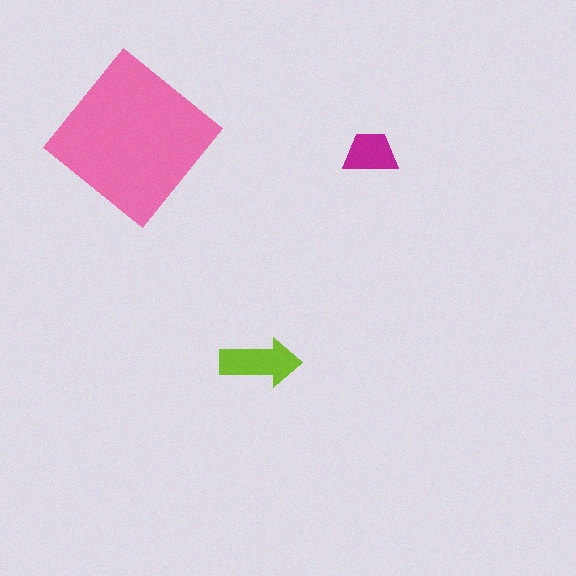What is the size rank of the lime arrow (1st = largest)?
2nd.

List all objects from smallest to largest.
The magenta trapezoid, the lime arrow, the pink diamond.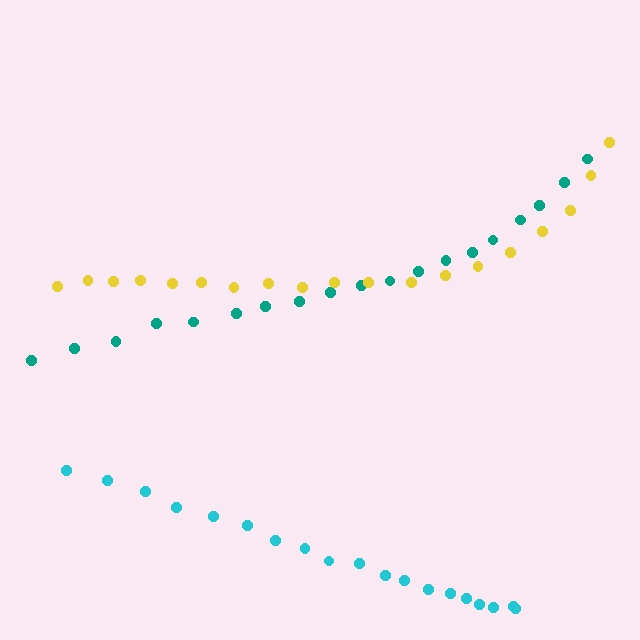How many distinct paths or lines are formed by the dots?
There are 3 distinct paths.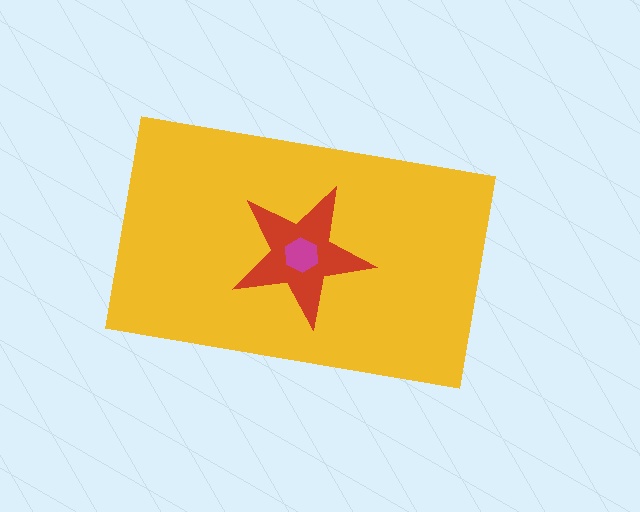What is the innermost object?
The magenta hexagon.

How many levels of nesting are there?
3.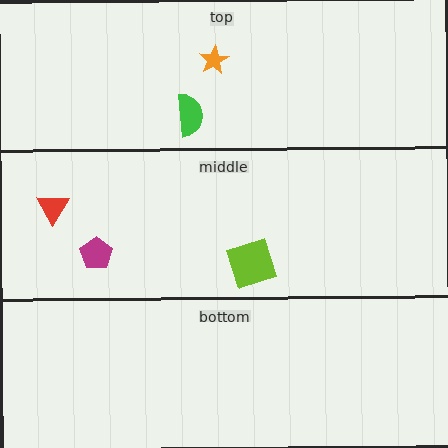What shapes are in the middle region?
The magenta pentagon, the lime square, the red triangle.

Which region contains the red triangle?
The middle region.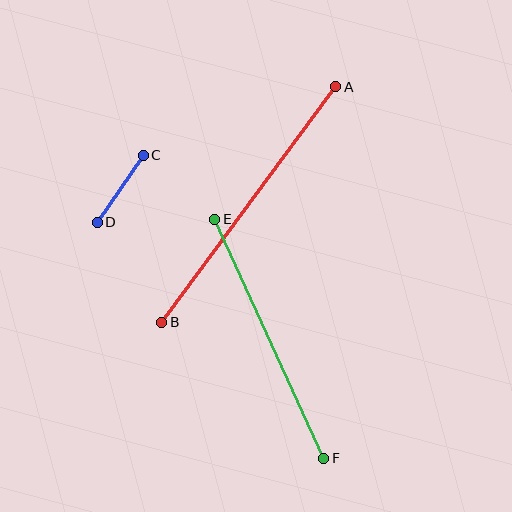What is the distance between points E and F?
The distance is approximately 263 pixels.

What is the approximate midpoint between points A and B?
The midpoint is at approximately (249, 204) pixels.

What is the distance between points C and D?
The distance is approximately 81 pixels.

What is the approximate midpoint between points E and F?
The midpoint is at approximately (269, 339) pixels.